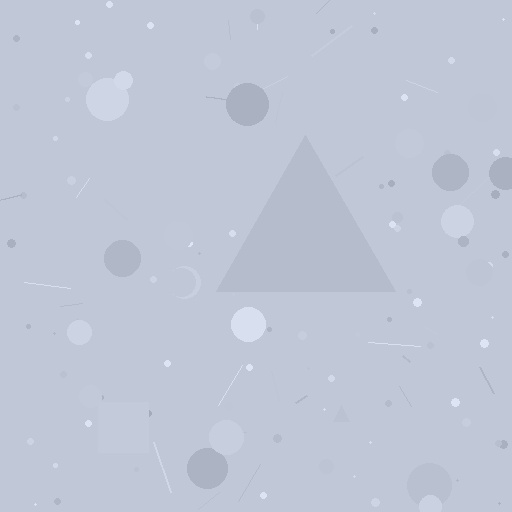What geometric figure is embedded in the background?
A triangle is embedded in the background.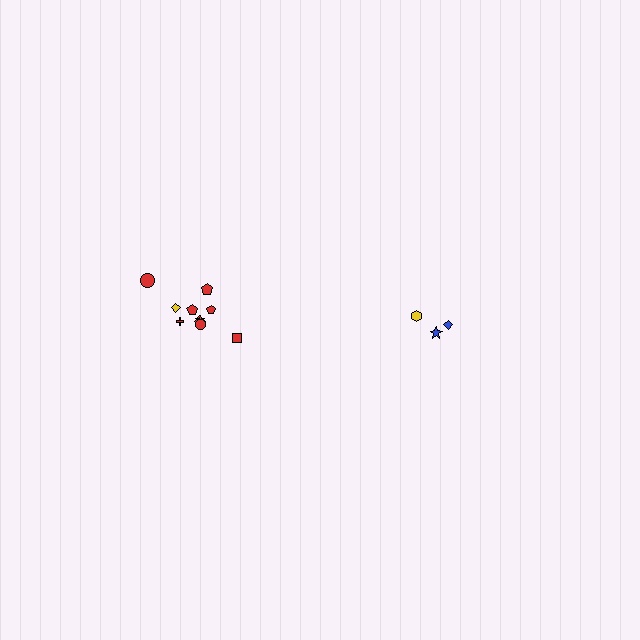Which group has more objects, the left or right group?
The left group.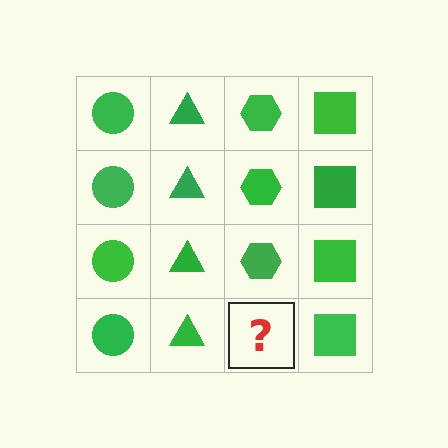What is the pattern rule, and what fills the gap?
The rule is that each column has a consistent shape. The gap should be filled with a green hexagon.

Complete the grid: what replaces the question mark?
The question mark should be replaced with a green hexagon.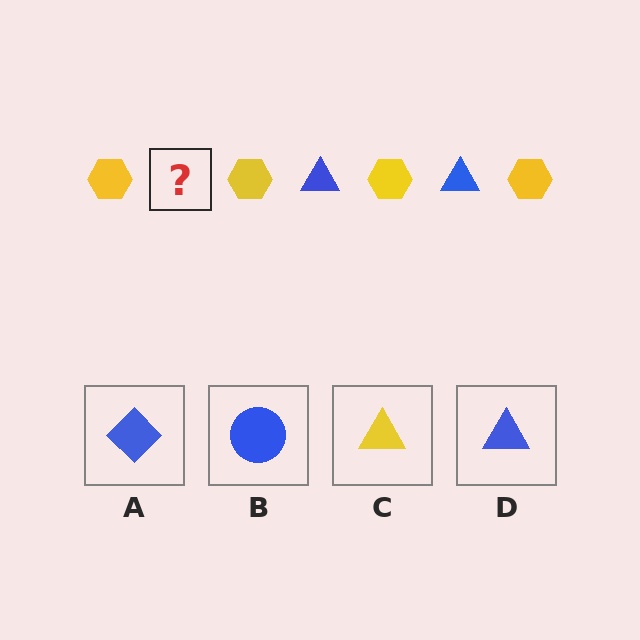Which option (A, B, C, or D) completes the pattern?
D.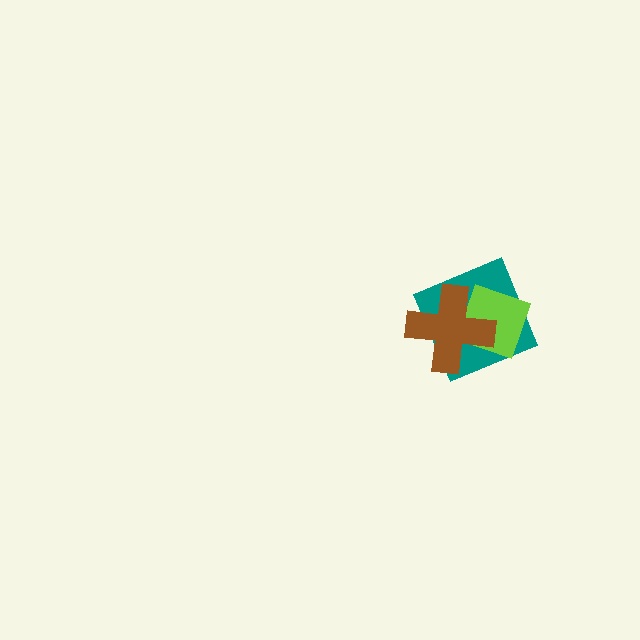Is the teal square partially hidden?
Yes, it is partially covered by another shape.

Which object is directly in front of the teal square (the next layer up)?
The lime diamond is directly in front of the teal square.